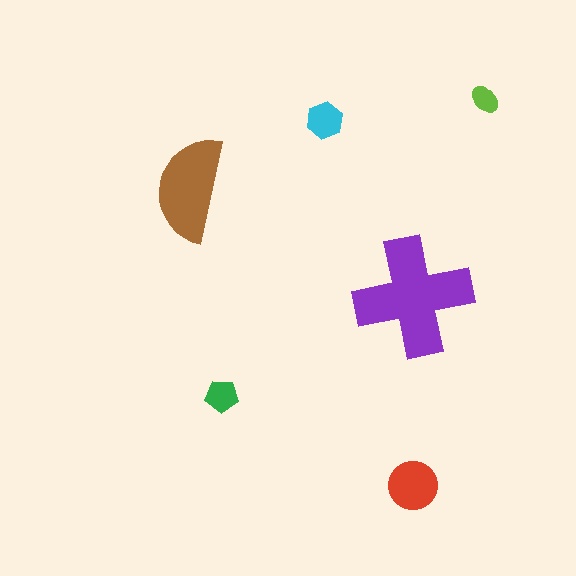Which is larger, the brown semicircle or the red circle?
The brown semicircle.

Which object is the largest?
The purple cross.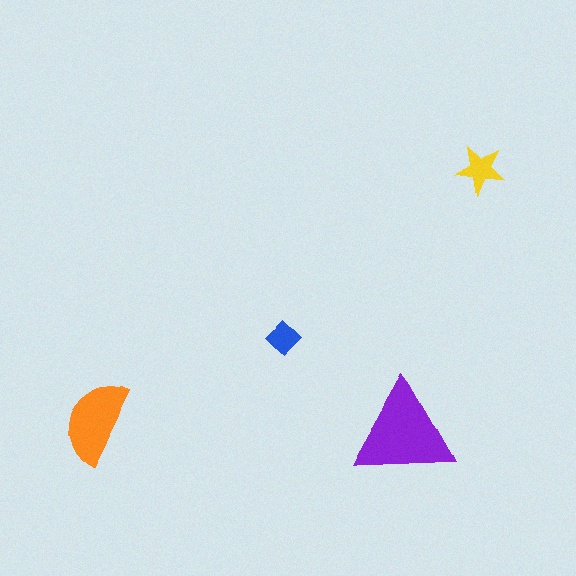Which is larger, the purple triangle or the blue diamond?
The purple triangle.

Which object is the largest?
The purple triangle.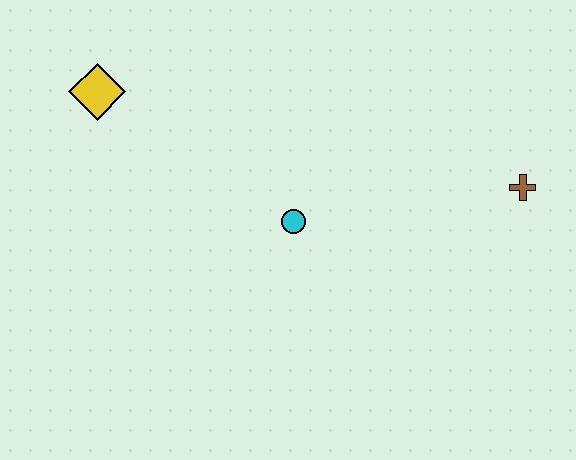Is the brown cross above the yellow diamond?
No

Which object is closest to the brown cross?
The cyan circle is closest to the brown cross.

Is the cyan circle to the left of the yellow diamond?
No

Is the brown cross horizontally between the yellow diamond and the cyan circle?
No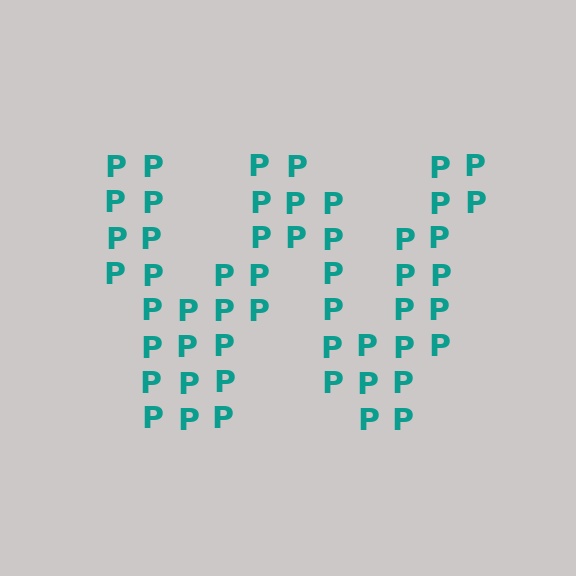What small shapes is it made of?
It is made of small letter P's.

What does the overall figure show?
The overall figure shows the letter W.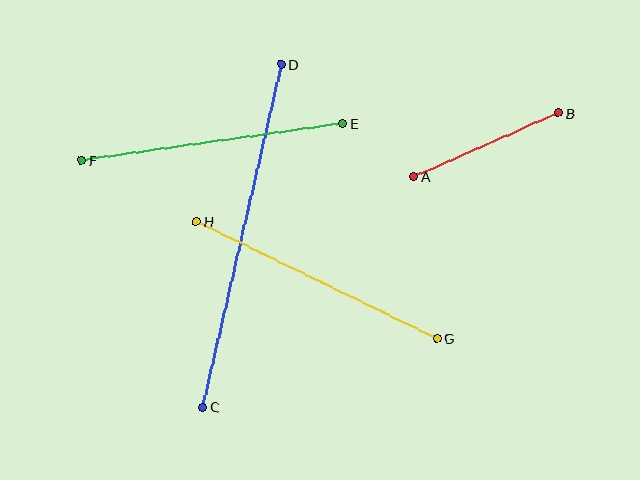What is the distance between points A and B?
The distance is approximately 158 pixels.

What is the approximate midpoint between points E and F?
The midpoint is at approximately (212, 142) pixels.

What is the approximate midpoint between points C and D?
The midpoint is at approximately (242, 236) pixels.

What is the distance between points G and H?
The distance is approximately 267 pixels.